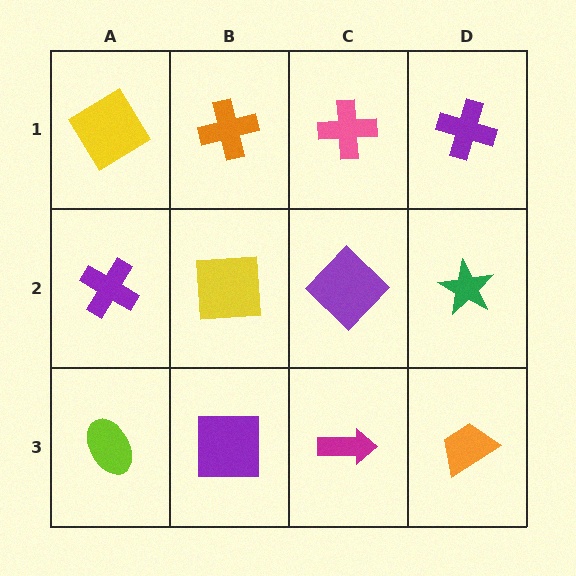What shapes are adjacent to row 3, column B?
A yellow square (row 2, column B), a lime ellipse (row 3, column A), a magenta arrow (row 3, column C).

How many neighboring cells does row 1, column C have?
3.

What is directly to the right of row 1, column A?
An orange cross.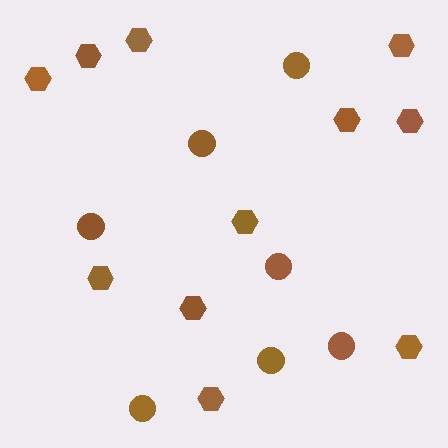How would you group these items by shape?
There are 2 groups: one group of circles (7) and one group of hexagons (11).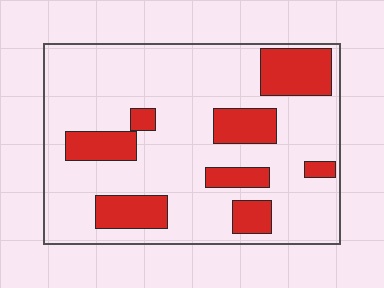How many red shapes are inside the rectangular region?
8.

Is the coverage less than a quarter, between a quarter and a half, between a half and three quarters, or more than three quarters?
Less than a quarter.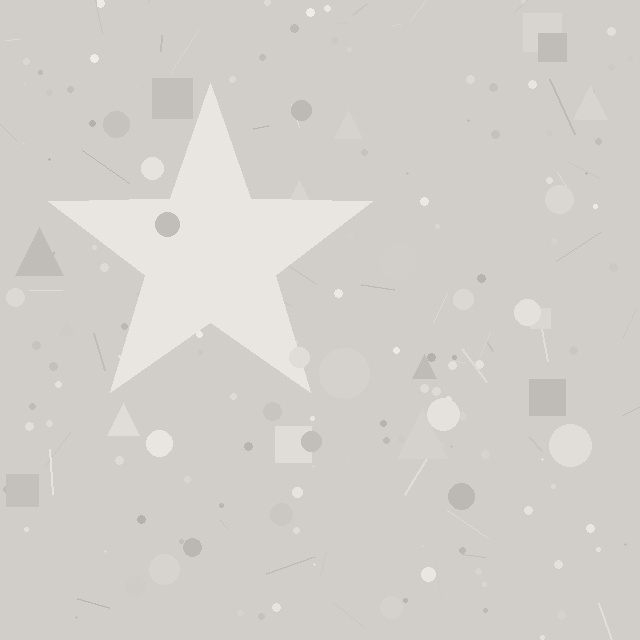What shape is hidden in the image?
A star is hidden in the image.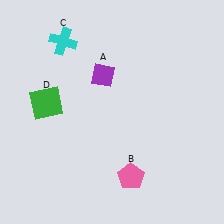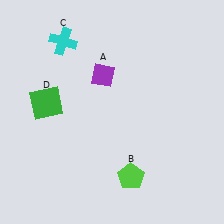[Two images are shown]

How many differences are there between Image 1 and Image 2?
There is 1 difference between the two images.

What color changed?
The pentagon (B) changed from pink in Image 1 to lime in Image 2.